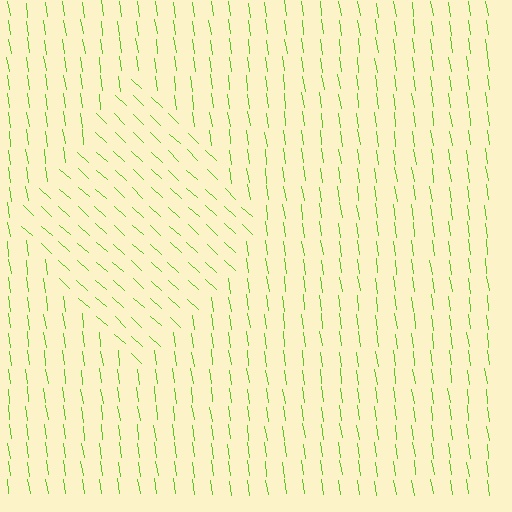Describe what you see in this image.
The image is filled with small lime line segments. A diamond region in the image has lines oriented differently from the surrounding lines, creating a visible texture boundary.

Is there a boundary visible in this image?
Yes, there is a texture boundary formed by a change in line orientation.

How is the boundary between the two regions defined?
The boundary is defined purely by a change in line orientation (approximately 39 degrees difference). All lines are the same color and thickness.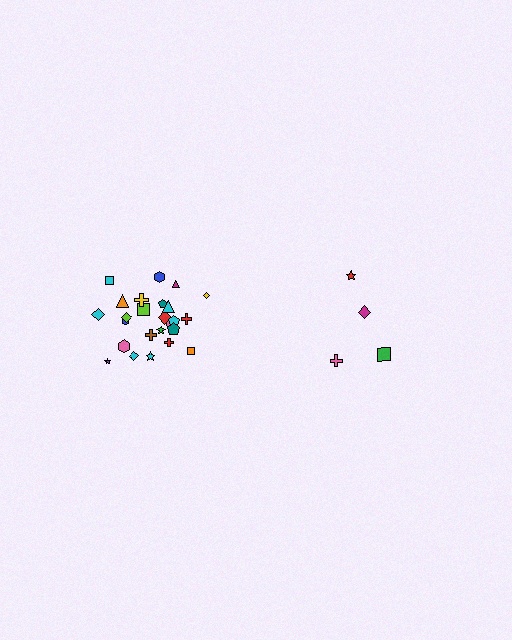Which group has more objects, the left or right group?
The left group.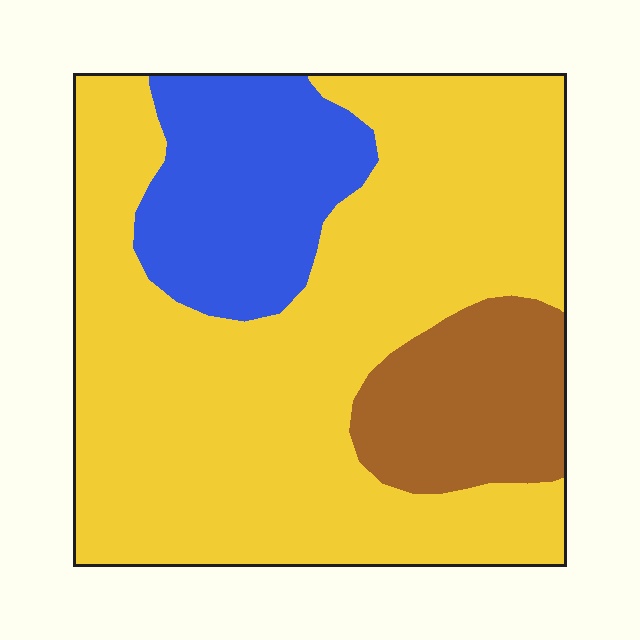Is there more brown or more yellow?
Yellow.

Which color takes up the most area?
Yellow, at roughly 70%.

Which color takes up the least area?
Brown, at roughly 15%.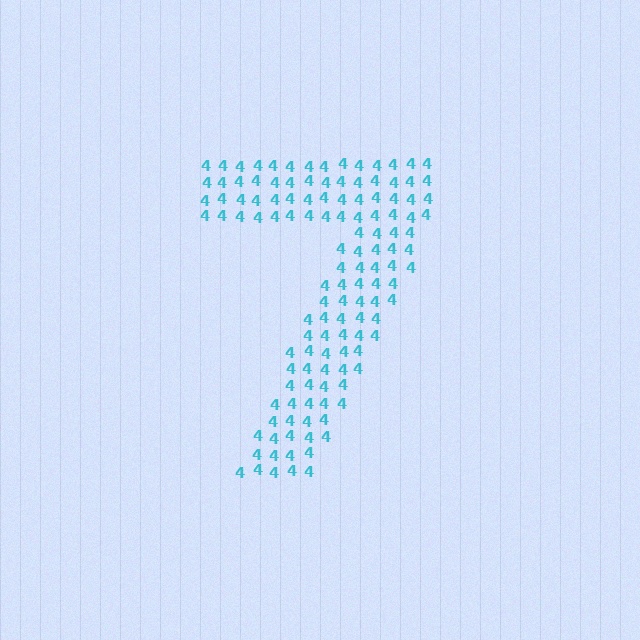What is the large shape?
The large shape is the digit 7.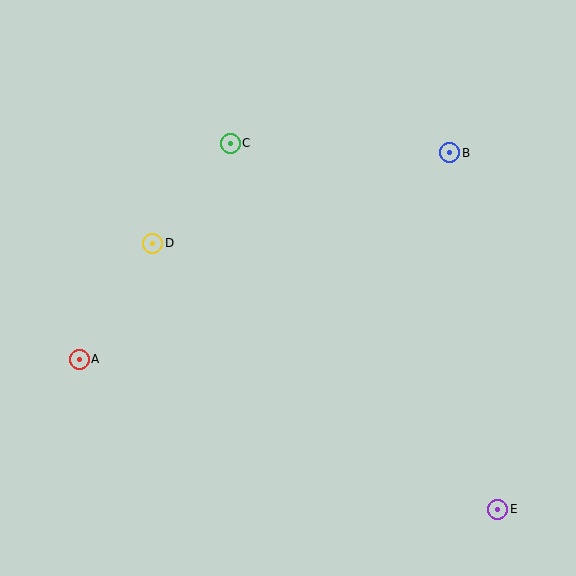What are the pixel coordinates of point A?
Point A is at (79, 359).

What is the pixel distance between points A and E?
The distance between A and E is 445 pixels.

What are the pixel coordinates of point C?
Point C is at (230, 143).